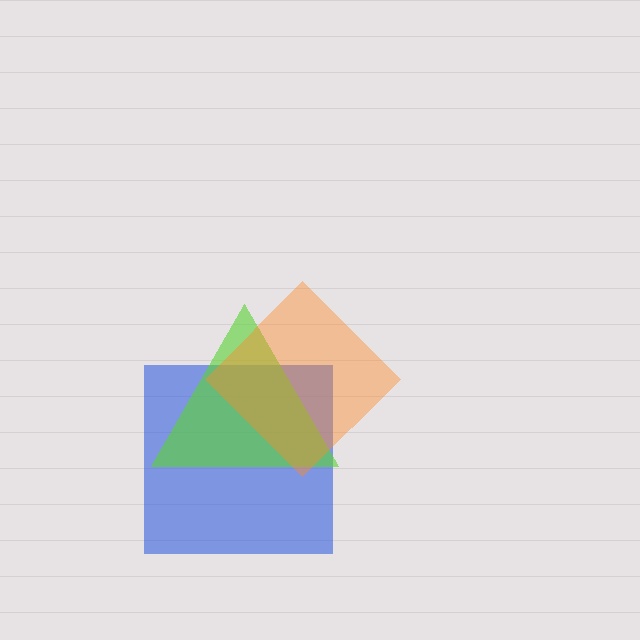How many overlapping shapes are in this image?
There are 3 overlapping shapes in the image.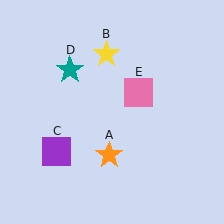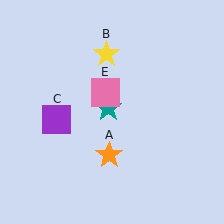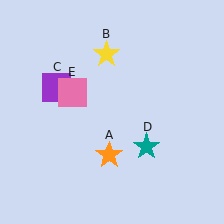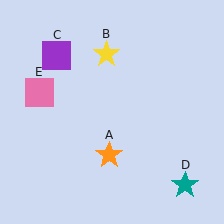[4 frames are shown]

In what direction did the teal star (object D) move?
The teal star (object D) moved down and to the right.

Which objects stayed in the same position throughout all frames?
Orange star (object A) and yellow star (object B) remained stationary.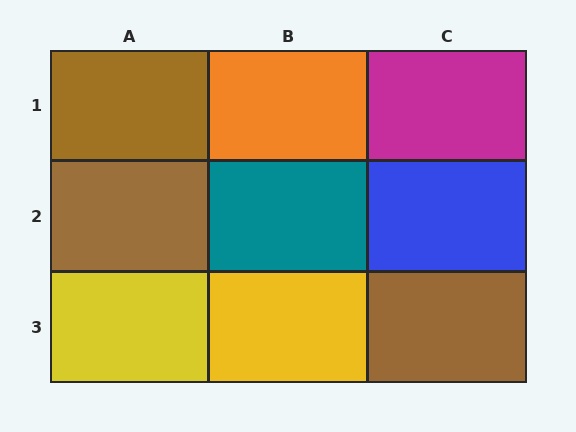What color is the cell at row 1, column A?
Brown.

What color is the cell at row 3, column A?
Yellow.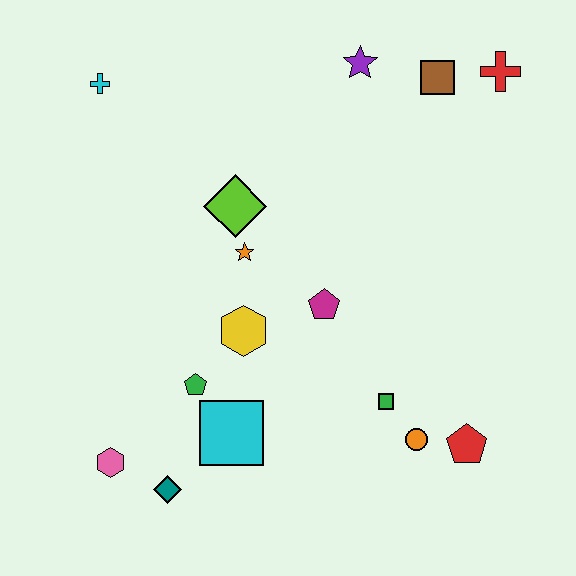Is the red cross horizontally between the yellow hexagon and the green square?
No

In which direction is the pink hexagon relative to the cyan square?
The pink hexagon is to the left of the cyan square.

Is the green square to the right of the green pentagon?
Yes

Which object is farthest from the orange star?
The red cross is farthest from the orange star.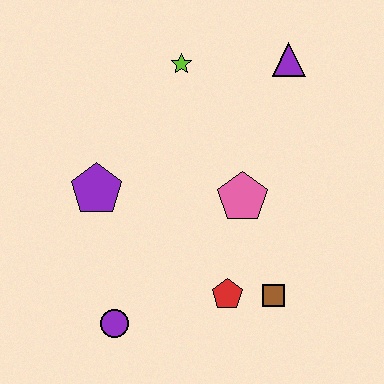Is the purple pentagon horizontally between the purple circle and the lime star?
No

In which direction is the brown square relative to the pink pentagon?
The brown square is below the pink pentagon.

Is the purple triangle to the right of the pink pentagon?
Yes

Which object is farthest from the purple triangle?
The purple circle is farthest from the purple triangle.